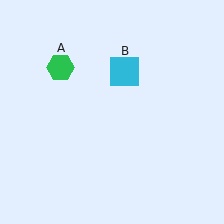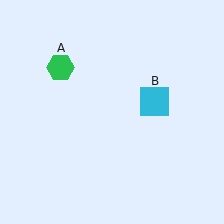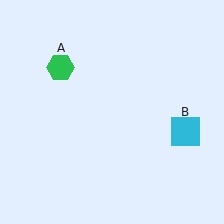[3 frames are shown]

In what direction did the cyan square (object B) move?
The cyan square (object B) moved down and to the right.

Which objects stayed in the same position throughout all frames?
Green hexagon (object A) remained stationary.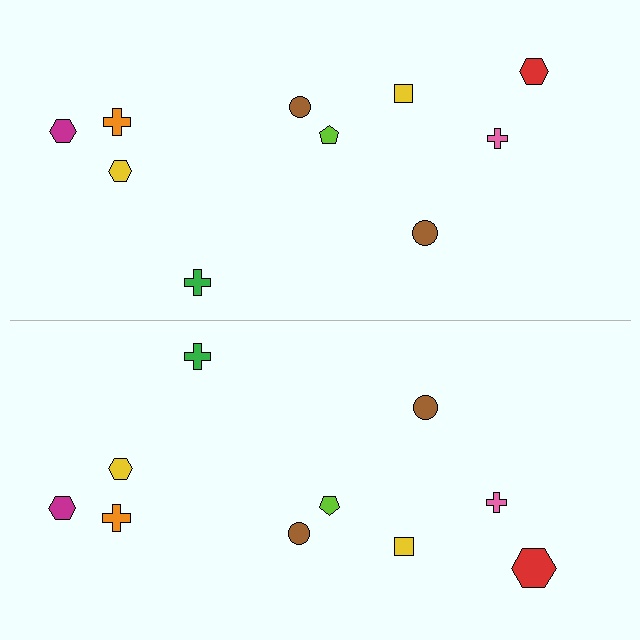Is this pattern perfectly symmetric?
No, the pattern is not perfectly symmetric. The red hexagon on the bottom side has a different size than its mirror counterpart.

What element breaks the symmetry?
The red hexagon on the bottom side has a different size than its mirror counterpart.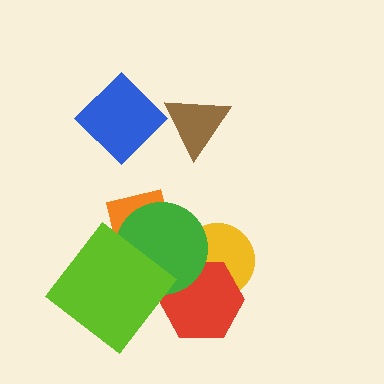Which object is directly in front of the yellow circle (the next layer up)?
The red hexagon is directly in front of the yellow circle.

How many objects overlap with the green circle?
4 objects overlap with the green circle.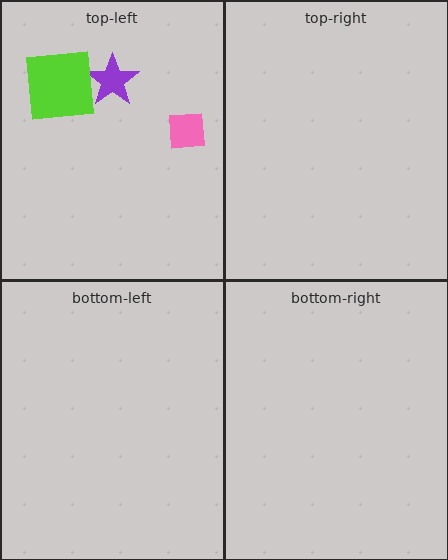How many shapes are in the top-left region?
3.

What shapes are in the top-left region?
The purple star, the pink square, the lime square.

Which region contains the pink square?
The top-left region.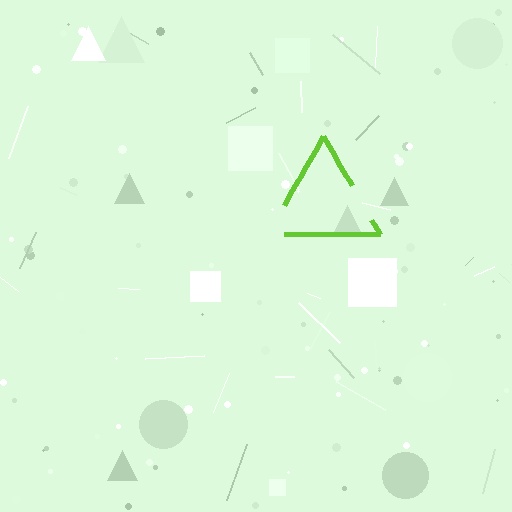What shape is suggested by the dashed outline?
The dashed outline suggests a triangle.